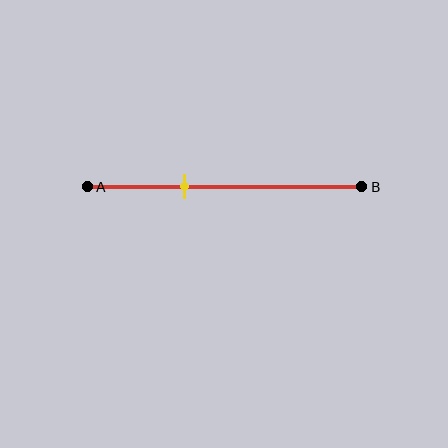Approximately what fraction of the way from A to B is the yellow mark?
The yellow mark is approximately 35% of the way from A to B.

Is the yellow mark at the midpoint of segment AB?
No, the mark is at about 35% from A, not at the 50% midpoint.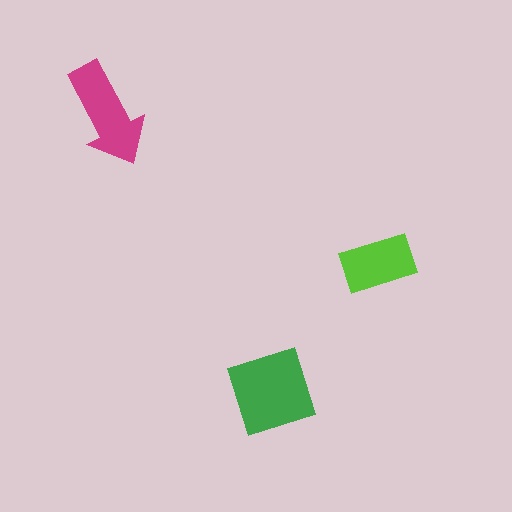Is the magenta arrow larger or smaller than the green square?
Smaller.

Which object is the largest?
The green square.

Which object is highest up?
The magenta arrow is topmost.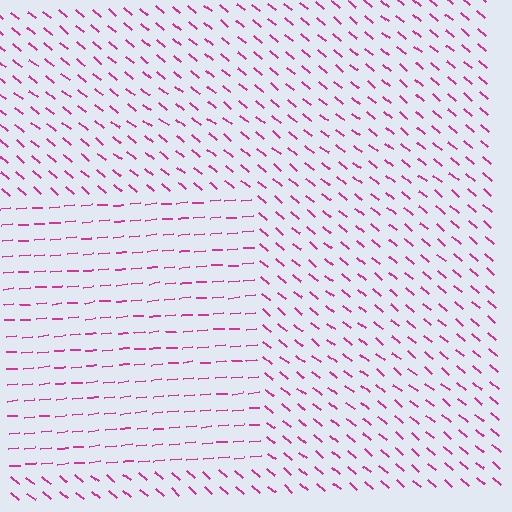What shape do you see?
I see a rectangle.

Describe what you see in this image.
The image is filled with small magenta line segments. A rectangle region in the image has lines oriented differently from the surrounding lines, creating a visible texture boundary.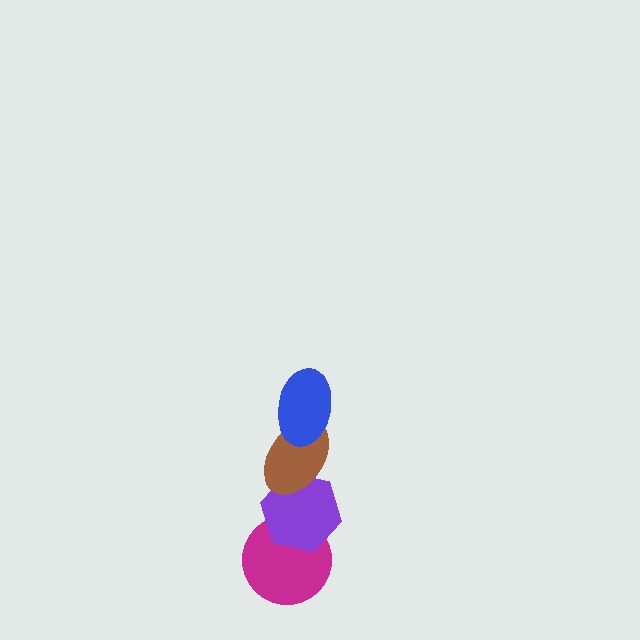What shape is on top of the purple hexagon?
The brown ellipse is on top of the purple hexagon.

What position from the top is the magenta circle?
The magenta circle is 4th from the top.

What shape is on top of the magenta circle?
The purple hexagon is on top of the magenta circle.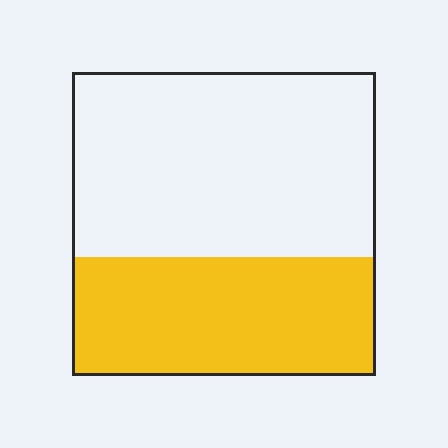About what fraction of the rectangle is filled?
About two fifths (2/5).